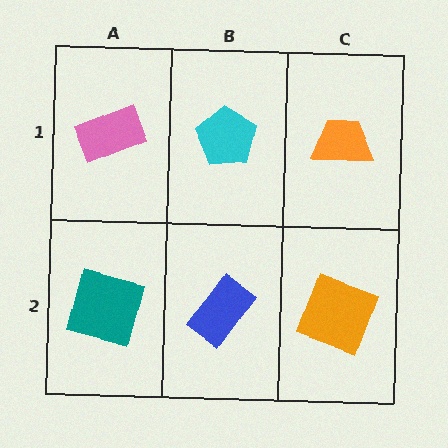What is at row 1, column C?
An orange trapezoid.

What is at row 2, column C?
An orange square.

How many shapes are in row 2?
3 shapes.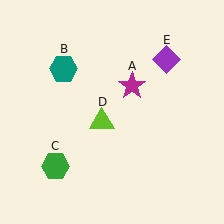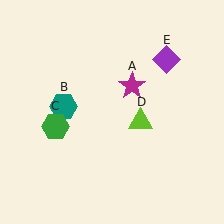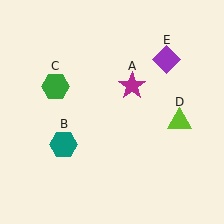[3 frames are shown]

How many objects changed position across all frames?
3 objects changed position: teal hexagon (object B), green hexagon (object C), lime triangle (object D).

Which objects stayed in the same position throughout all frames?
Magenta star (object A) and purple diamond (object E) remained stationary.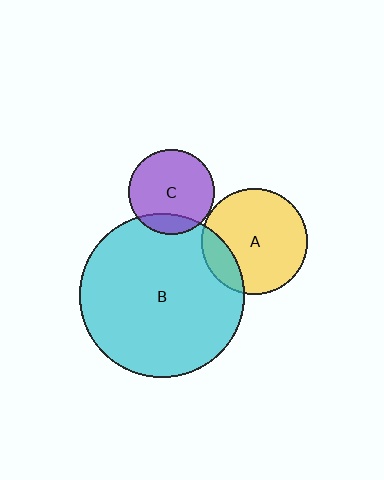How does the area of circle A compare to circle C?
Approximately 1.5 times.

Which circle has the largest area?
Circle B (cyan).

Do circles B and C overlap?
Yes.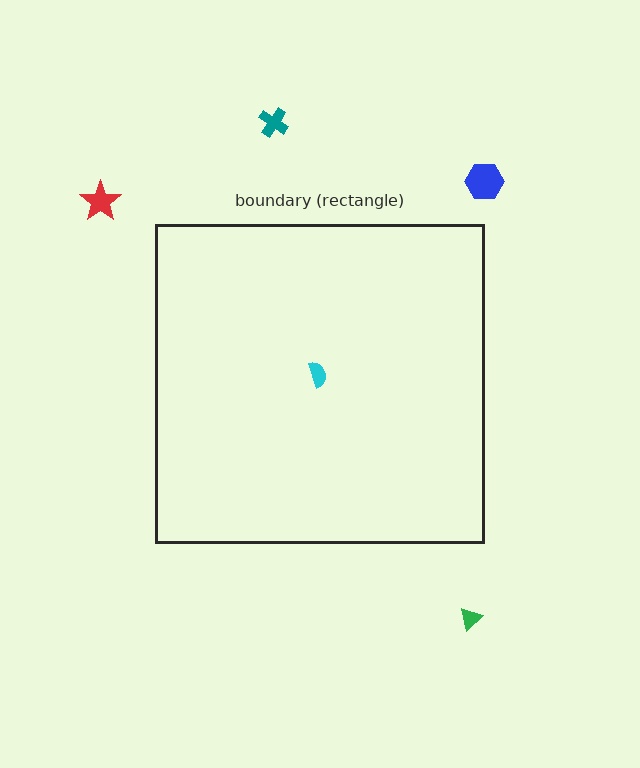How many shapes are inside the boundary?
1 inside, 4 outside.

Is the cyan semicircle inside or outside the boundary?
Inside.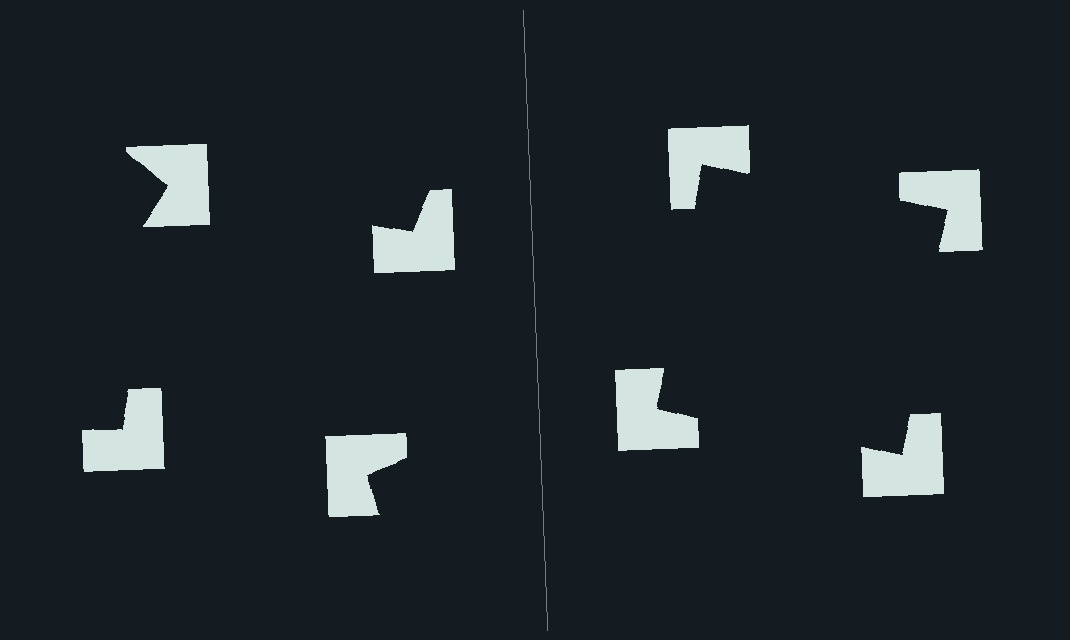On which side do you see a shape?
An illusory square appears on the right side. On the left side the wedge cuts are rotated, so no coherent shape forms.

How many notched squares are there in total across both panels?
8 — 4 on each side.